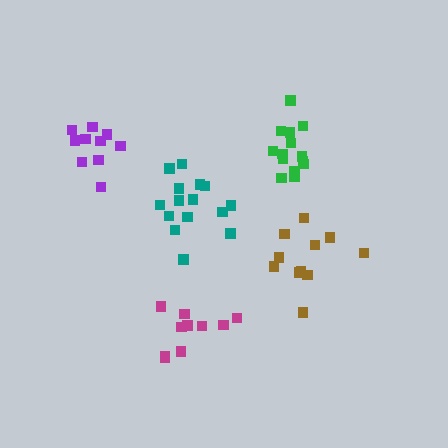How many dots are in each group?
Group 1: 15 dots, Group 2: 14 dots, Group 3: 10 dots, Group 4: 11 dots, Group 5: 10 dots (60 total).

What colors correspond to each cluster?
The clusters are colored: teal, green, purple, brown, magenta.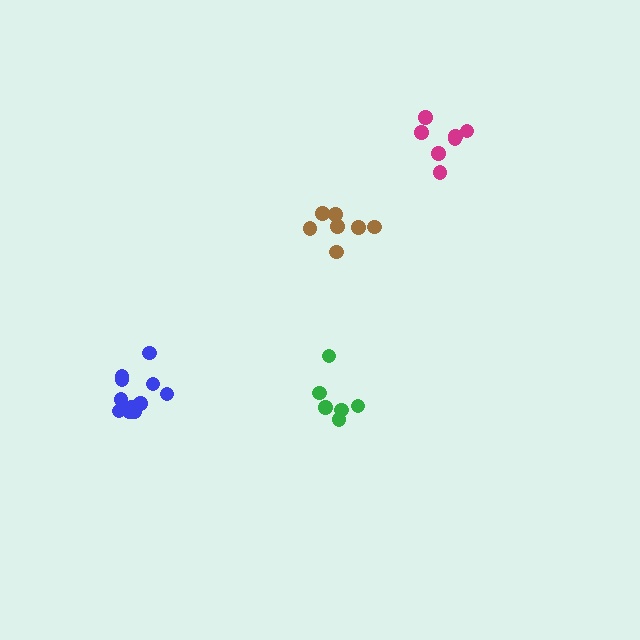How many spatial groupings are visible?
There are 4 spatial groupings.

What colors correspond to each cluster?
The clusters are colored: green, blue, magenta, brown.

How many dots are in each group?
Group 1: 6 dots, Group 2: 11 dots, Group 3: 7 dots, Group 4: 7 dots (31 total).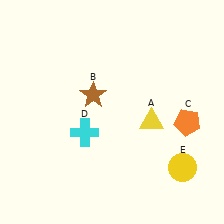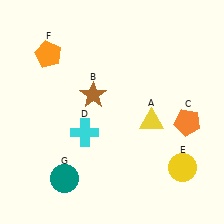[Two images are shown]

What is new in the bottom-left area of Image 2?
A teal circle (G) was added in the bottom-left area of Image 2.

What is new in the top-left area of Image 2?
An orange pentagon (F) was added in the top-left area of Image 2.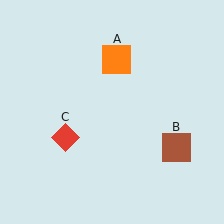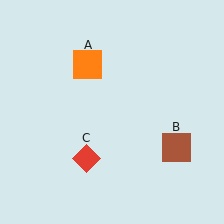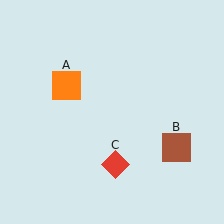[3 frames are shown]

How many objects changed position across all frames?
2 objects changed position: orange square (object A), red diamond (object C).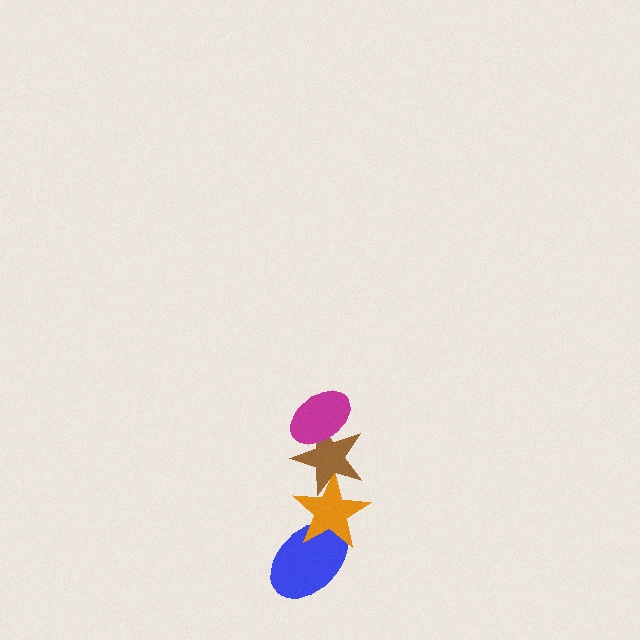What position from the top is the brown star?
The brown star is 2nd from the top.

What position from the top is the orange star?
The orange star is 3rd from the top.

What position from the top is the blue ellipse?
The blue ellipse is 4th from the top.